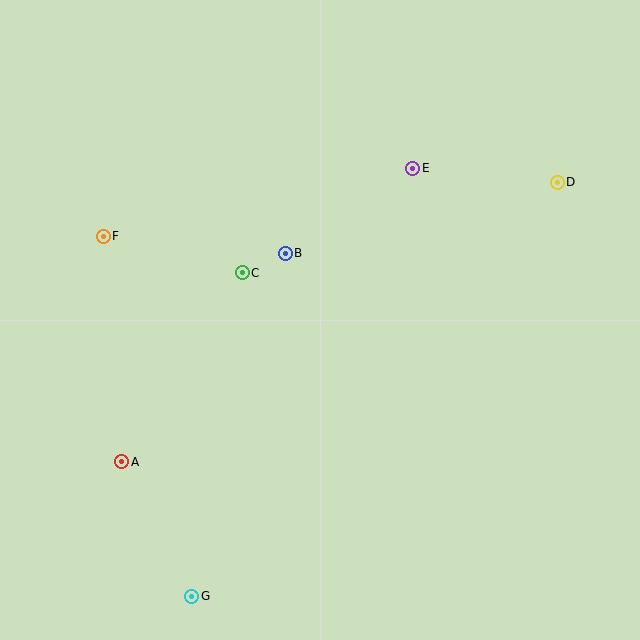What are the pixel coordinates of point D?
Point D is at (557, 182).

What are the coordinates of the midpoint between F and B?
The midpoint between F and B is at (194, 245).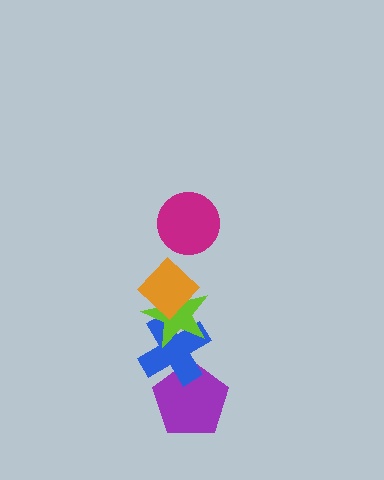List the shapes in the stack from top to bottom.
From top to bottom: the magenta circle, the orange diamond, the lime star, the blue cross, the purple pentagon.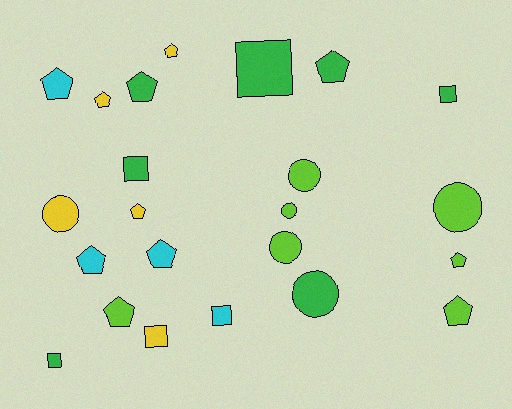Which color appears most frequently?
Lime, with 7 objects.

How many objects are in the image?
There are 23 objects.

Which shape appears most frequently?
Pentagon, with 11 objects.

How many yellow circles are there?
There is 1 yellow circle.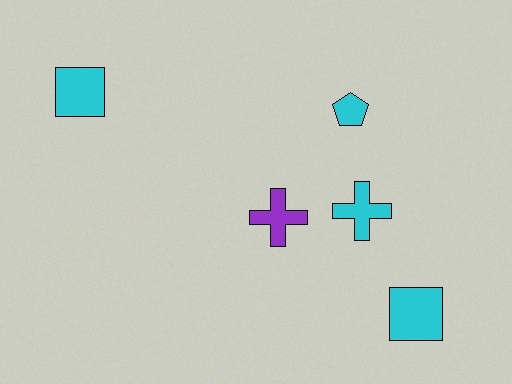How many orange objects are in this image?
There are no orange objects.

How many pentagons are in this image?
There is 1 pentagon.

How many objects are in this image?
There are 5 objects.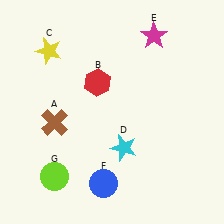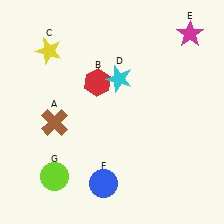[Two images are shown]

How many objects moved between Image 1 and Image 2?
2 objects moved between the two images.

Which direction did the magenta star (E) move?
The magenta star (E) moved right.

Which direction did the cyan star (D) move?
The cyan star (D) moved up.